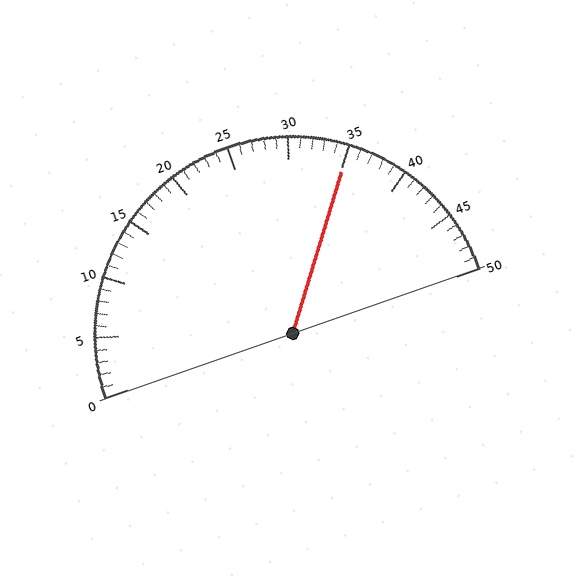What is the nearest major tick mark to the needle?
The nearest major tick mark is 35.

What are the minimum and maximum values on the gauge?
The gauge ranges from 0 to 50.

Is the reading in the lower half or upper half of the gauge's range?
The reading is in the upper half of the range (0 to 50).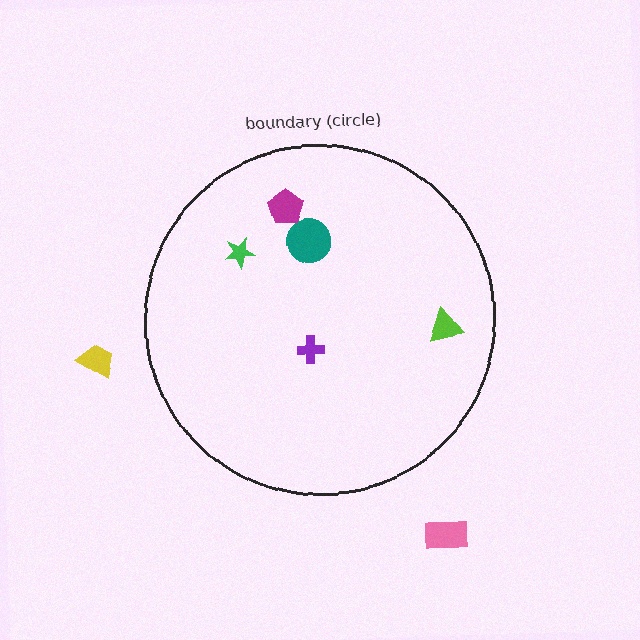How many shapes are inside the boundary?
5 inside, 2 outside.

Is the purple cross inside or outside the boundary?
Inside.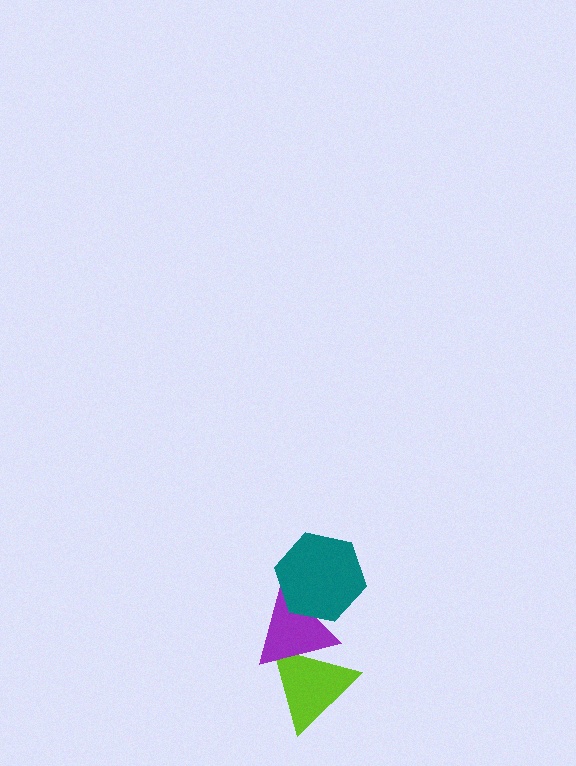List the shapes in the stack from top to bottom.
From top to bottom: the teal hexagon, the purple triangle, the lime triangle.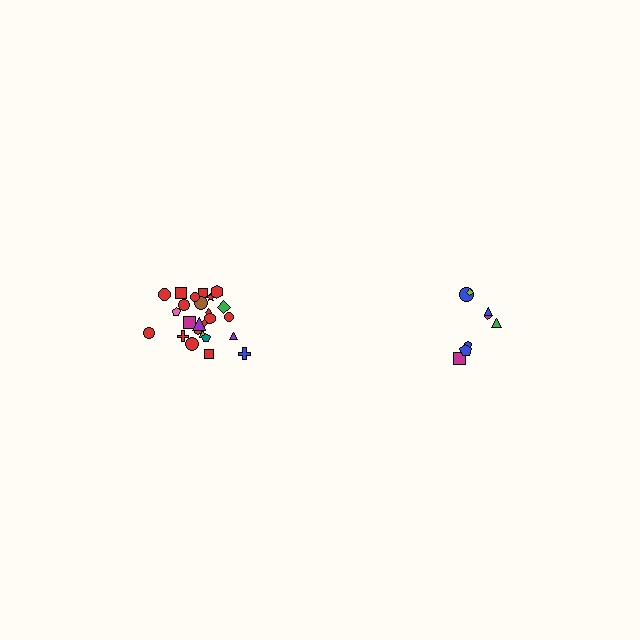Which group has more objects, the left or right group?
The left group.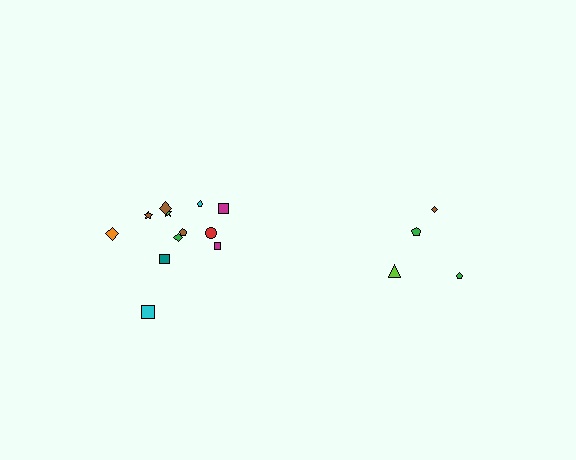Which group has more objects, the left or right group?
The left group.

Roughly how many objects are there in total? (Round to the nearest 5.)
Roughly 15 objects in total.